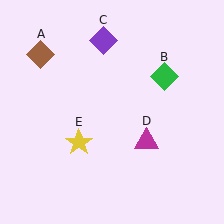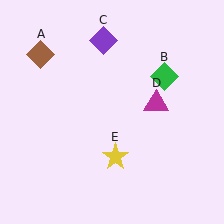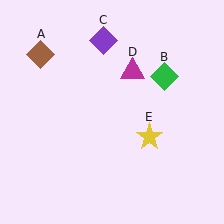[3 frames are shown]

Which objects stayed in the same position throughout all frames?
Brown diamond (object A) and green diamond (object B) and purple diamond (object C) remained stationary.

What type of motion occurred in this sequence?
The magenta triangle (object D), yellow star (object E) rotated counterclockwise around the center of the scene.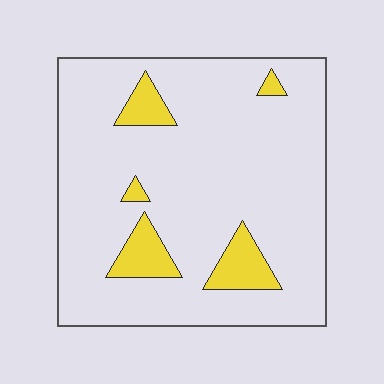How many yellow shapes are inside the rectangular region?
5.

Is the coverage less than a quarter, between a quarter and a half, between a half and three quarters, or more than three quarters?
Less than a quarter.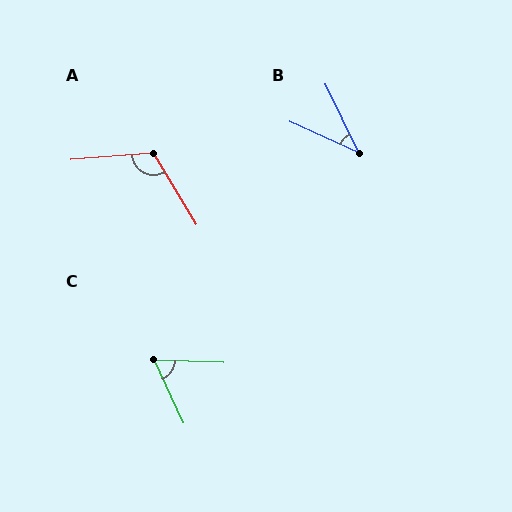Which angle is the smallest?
B, at approximately 40 degrees.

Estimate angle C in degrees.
Approximately 64 degrees.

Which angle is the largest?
A, at approximately 117 degrees.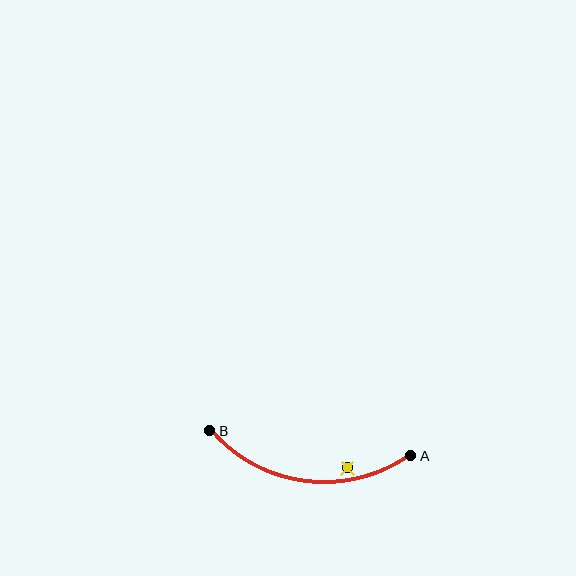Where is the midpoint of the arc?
The arc midpoint is the point on the curve farthest from the straight line joining A and B. It sits below that line.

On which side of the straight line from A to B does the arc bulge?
The arc bulges below the straight line connecting A and B.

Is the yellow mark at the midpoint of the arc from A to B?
No — the yellow mark does not lie on the arc at all. It sits slightly inside the curve.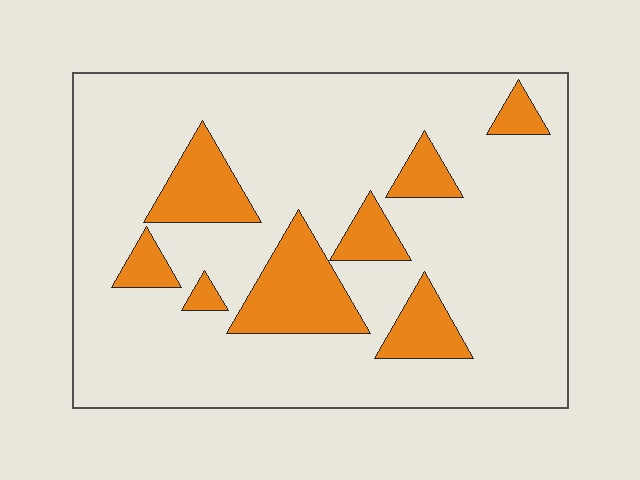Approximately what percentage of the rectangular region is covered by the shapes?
Approximately 20%.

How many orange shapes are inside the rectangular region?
8.